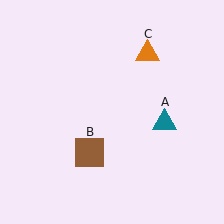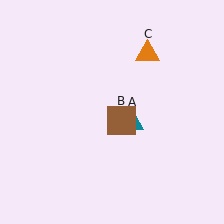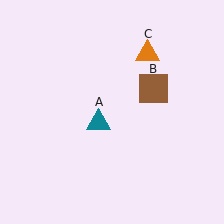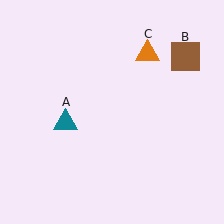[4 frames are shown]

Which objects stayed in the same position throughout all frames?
Orange triangle (object C) remained stationary.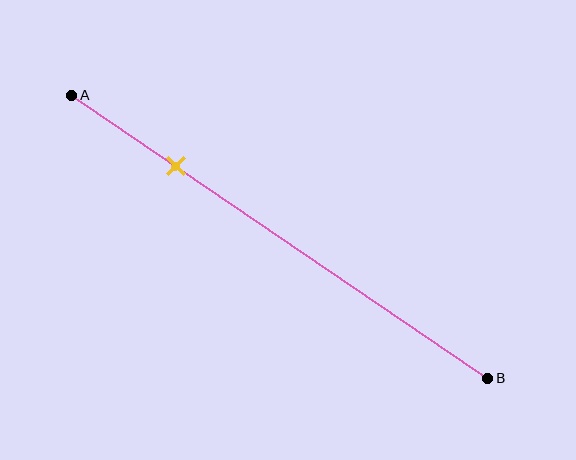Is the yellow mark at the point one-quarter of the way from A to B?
Yes, the mark is approximately at the one-quarter point.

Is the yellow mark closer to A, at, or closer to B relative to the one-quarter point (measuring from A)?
The yellow mark is approximately at the one-quarter point of segment AB.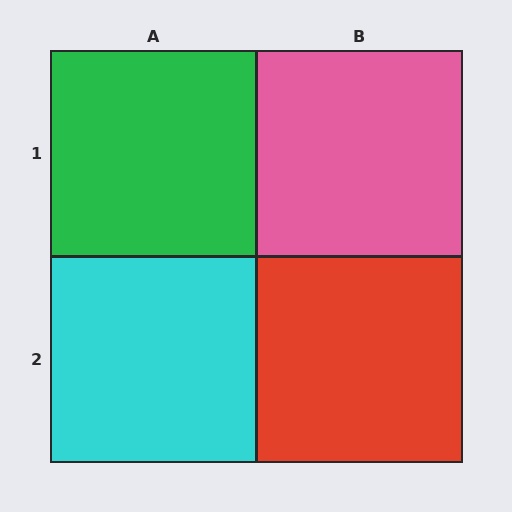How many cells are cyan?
1 cell is cyan.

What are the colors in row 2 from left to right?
Cyan, red.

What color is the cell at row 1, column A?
Green.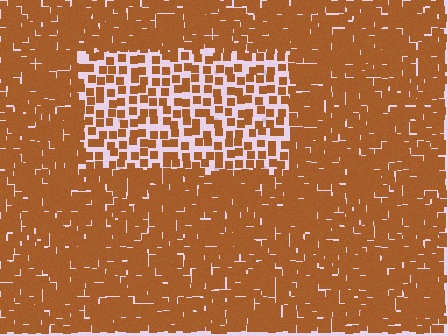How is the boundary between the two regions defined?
The boundary is defined by a change in element density (approximately 2.3x ratio). All elements are the same color, size, and shape.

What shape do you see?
I see a rectangle.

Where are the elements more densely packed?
The elements are more densely packed outside the rectangle boundary.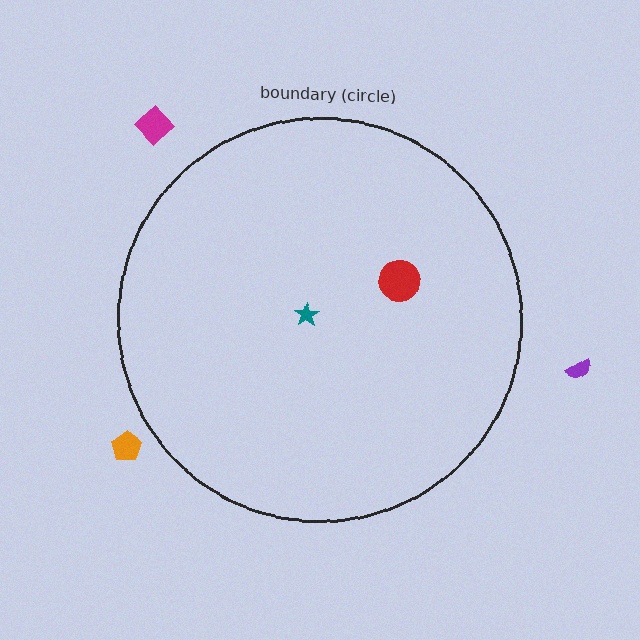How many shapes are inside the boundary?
2 inside, 3 outside.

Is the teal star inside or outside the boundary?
Inside.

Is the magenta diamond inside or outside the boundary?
Outside.